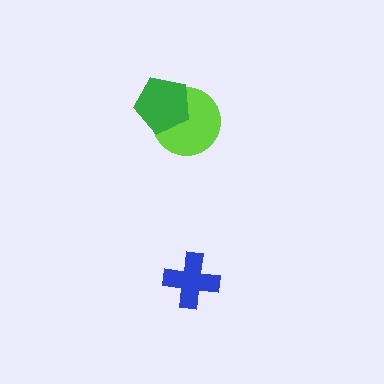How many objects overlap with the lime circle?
1 object overlaps with the lime circle.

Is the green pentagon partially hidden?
No, no other shape covers it.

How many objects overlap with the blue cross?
0 objects overlap with the blue cross.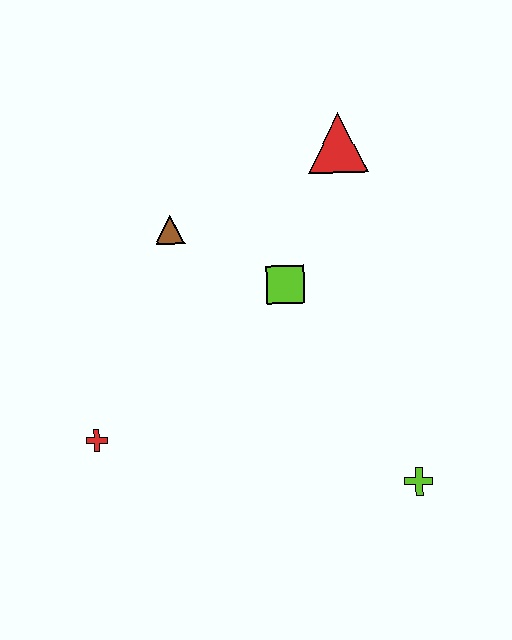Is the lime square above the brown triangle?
No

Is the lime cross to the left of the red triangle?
No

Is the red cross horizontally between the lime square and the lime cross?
No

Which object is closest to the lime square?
The brown triangle is closest to the lime square.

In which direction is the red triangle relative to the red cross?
The red triangle is above the red cross.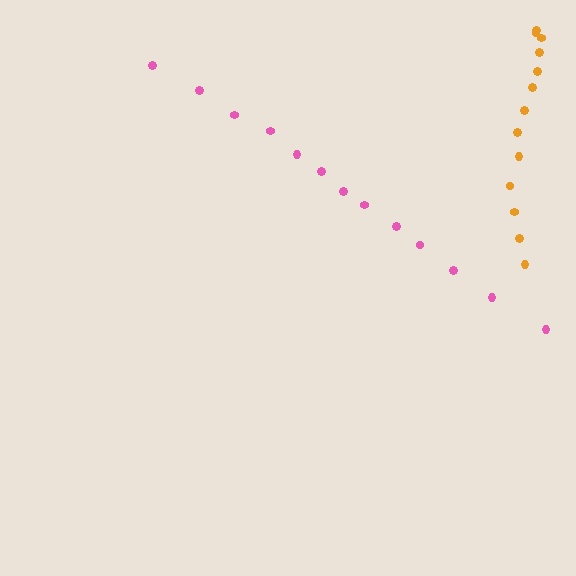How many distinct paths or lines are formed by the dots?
There are 2 distinct paths.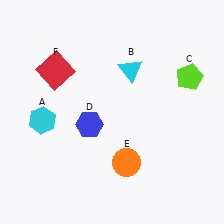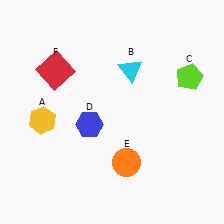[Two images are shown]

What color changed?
The hexagon (A) changed from cyan in Image 1 to yellow in Image 2.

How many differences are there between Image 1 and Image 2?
There is 1 difference between the two images.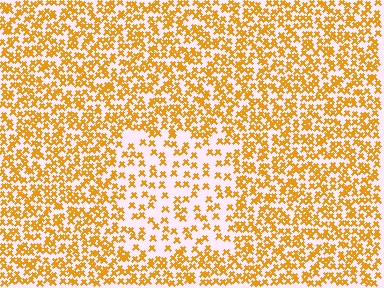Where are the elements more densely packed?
The elements are more densely packed outside the rectangle boundary.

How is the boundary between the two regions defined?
The boundary is defined by a change in element density (approximately 2.1x ratio). All elements are the same color, size, and shape.